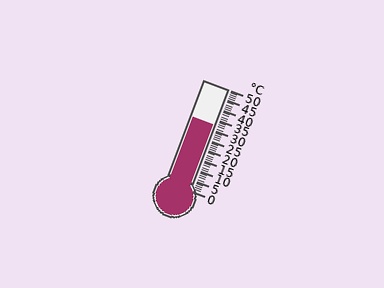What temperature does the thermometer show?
The thermometer shows approximately 32°C.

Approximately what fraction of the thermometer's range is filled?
The thermometer is filled to approximately 65% of its range.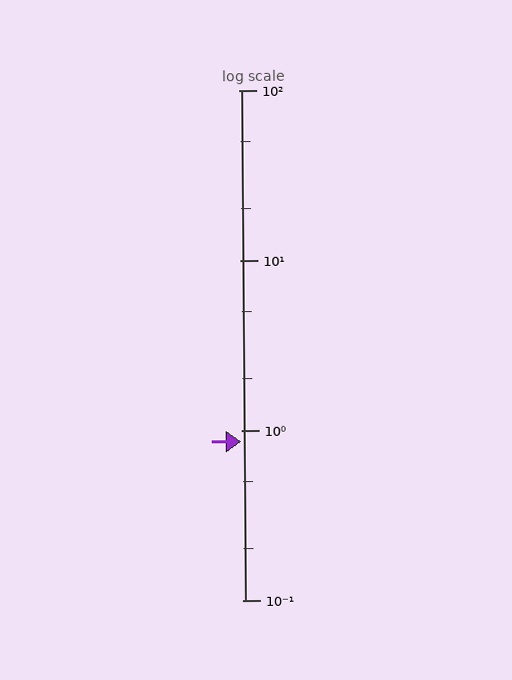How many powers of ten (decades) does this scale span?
The scale spans 3 decades, from 0.1 to 100.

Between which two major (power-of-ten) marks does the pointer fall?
The pointer is between 0.1 and 1.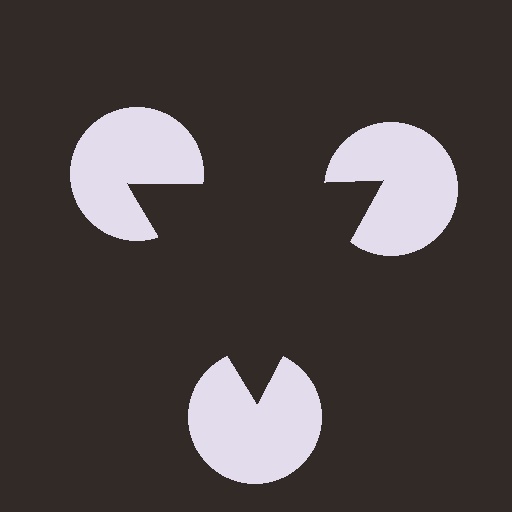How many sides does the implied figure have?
3 sides.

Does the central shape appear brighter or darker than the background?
It typically appears slightly darker than the background, even though no actual brightness change is drawn.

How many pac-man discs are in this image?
There are 3 — one at each vertex of the illusory triangle.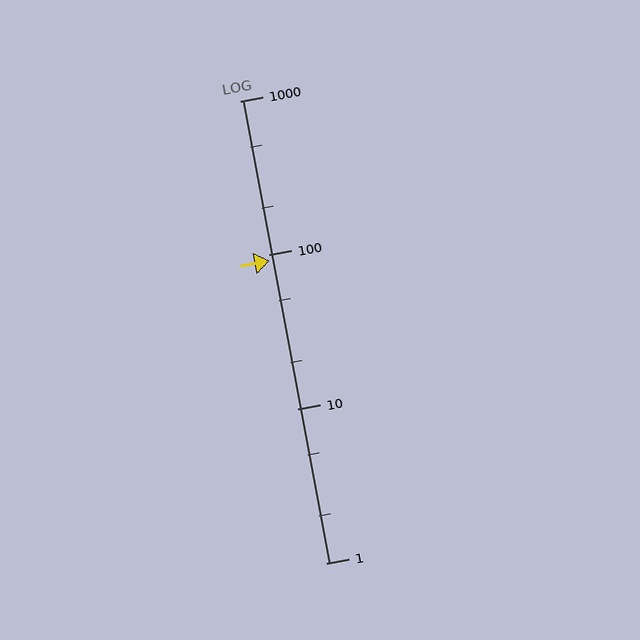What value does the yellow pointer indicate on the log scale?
The pointer indicates approximately 92.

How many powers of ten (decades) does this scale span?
The scale spans 3 decades, from 1 to 1000.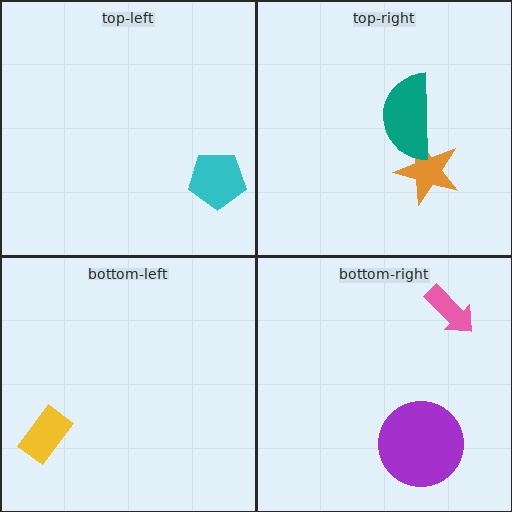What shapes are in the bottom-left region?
The yellow rectangle.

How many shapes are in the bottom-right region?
2.